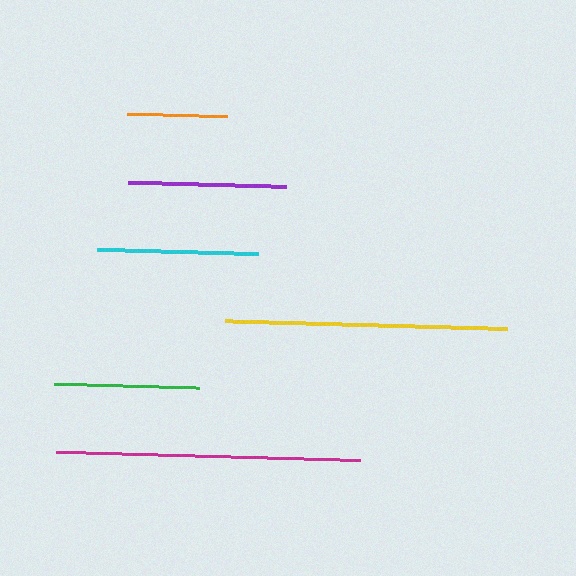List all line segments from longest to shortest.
From longest to shortest: magenta, yellow, cyan, purple, green, orange.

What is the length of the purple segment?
The purple segment is approximately 159 pixels long.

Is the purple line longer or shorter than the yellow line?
The yellow line is longer than the purple line.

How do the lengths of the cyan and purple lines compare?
The cyan and purple lines are approximately the same length.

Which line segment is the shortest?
The orange line is the shortest at approximately 100 pixels.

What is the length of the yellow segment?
The yellow segment is approximately 283 pixels long.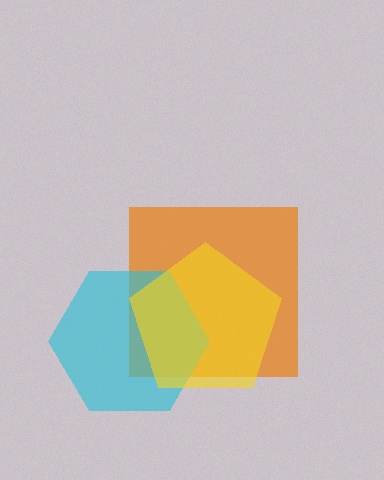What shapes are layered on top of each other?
The layered shapes are: an orange square, a cyan hexagon, a yellow pentagon.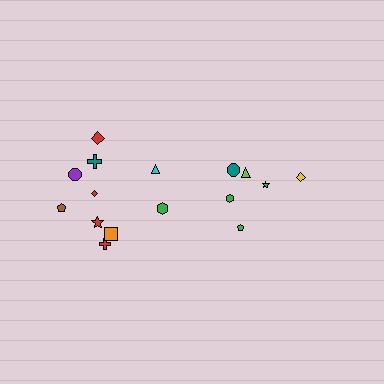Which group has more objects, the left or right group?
The left group.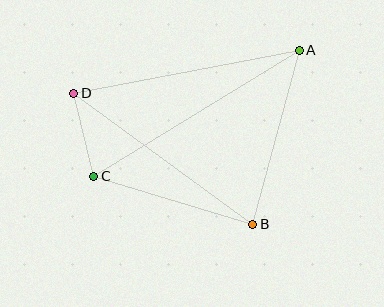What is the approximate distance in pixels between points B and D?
The distance between B and D is approximately 222 pixels.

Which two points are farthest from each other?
Points A and C are farthest from each other.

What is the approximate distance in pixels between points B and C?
The distance between B and C is approximately 166 pixels.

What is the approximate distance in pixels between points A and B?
The distance between A and B is approximately 180 pixels.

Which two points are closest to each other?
Points C and D are closest to each other.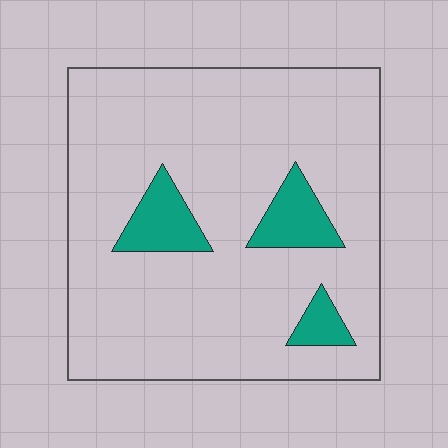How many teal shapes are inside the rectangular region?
3.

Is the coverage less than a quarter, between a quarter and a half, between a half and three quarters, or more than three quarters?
Less than a quarter.